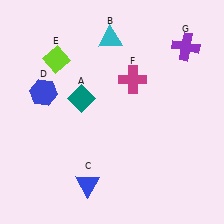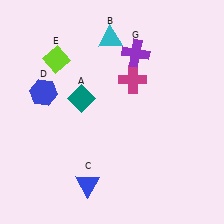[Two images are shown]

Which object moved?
The purple cross (G) moved left.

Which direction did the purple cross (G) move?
The purple cross (G) moved left.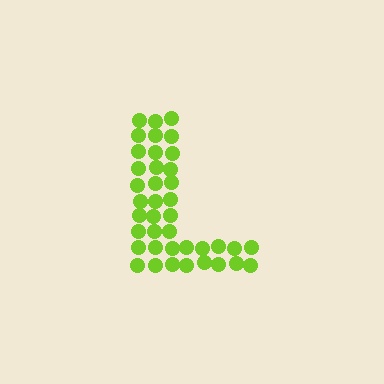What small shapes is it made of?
It is made of small circles.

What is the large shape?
The large shape is the letter L.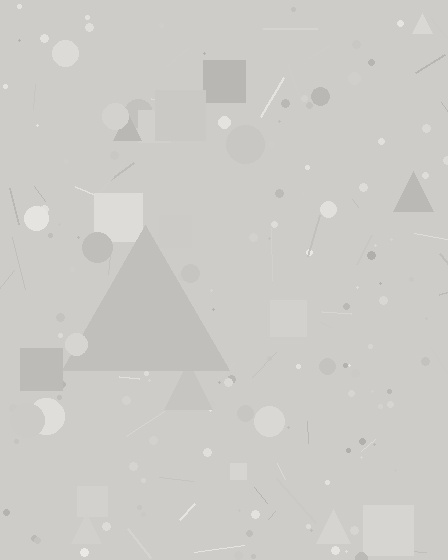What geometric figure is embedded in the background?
A triangle is embedded in the background.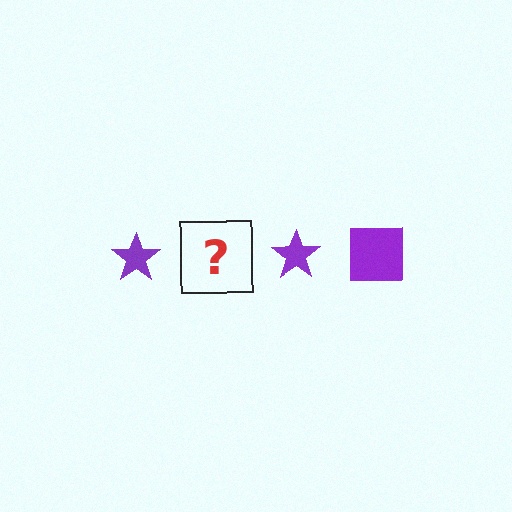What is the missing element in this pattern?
The missing element is a purple square.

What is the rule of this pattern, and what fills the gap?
The rule is that the pattern cycles through star, square shapes in purple. The gap should be filled with a purple square.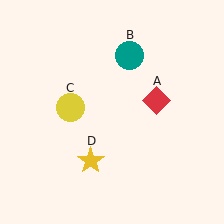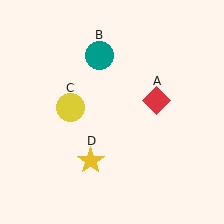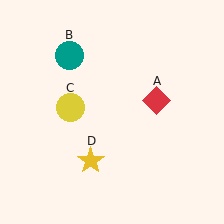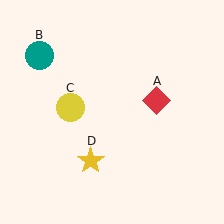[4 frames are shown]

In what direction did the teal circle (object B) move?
The teal circle (object B) moved left.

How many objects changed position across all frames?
1 object changed position: teal circle (object B).